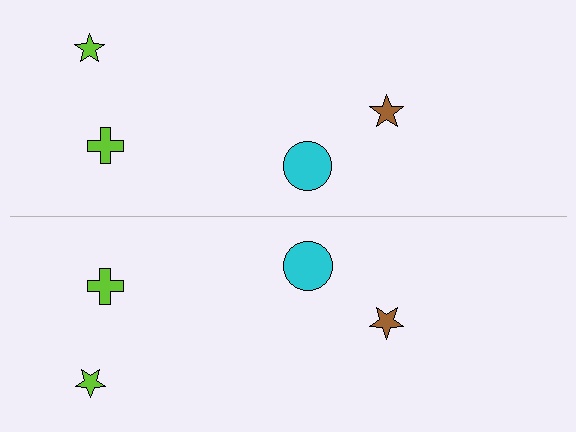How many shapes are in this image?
There are 8 shapes in this image.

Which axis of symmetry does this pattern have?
The pattern has a horizontal axis of symmetry running through the center of the image.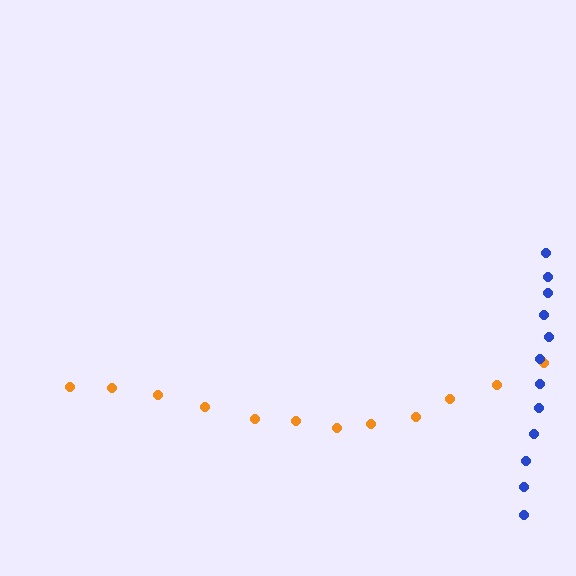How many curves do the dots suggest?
There are 2 distinct paths.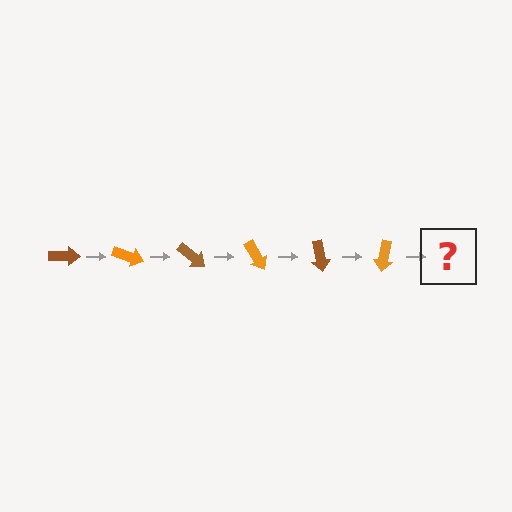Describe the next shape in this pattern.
It should be a brown arrow, rotated 120 degrees from the start.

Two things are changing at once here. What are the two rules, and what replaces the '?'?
The two rules are that it rotates 20 degrees each step and the color cycles through brown and orange. The '?' should be a brown arrow, rotated 120 degrees from the start.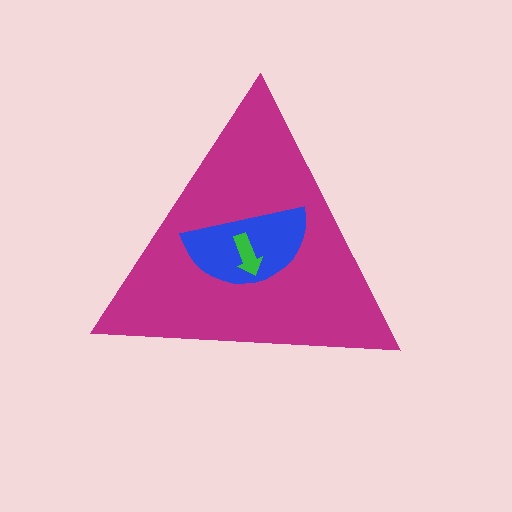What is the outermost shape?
The magenta triangle.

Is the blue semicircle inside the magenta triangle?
Yes.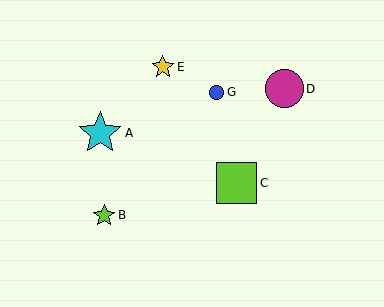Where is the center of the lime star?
The center of the lime star is at (104, 215).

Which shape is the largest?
The cyan star (labeled A) is the largest.